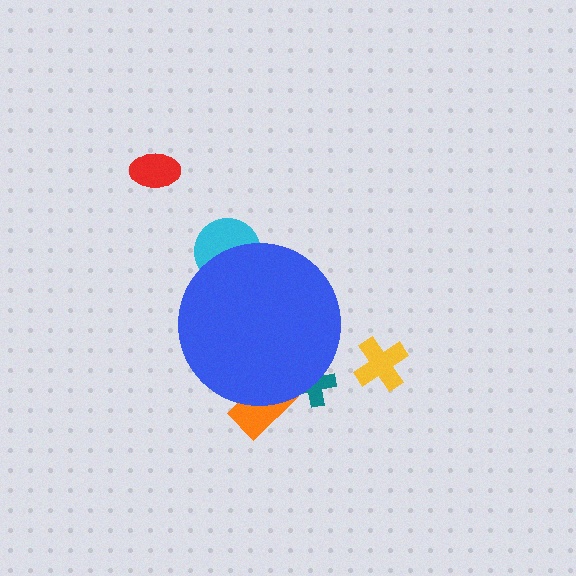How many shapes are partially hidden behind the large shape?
3 shapes are partially hidden.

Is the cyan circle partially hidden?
Yes, the cyan circle is partially hidden behind the blue circle.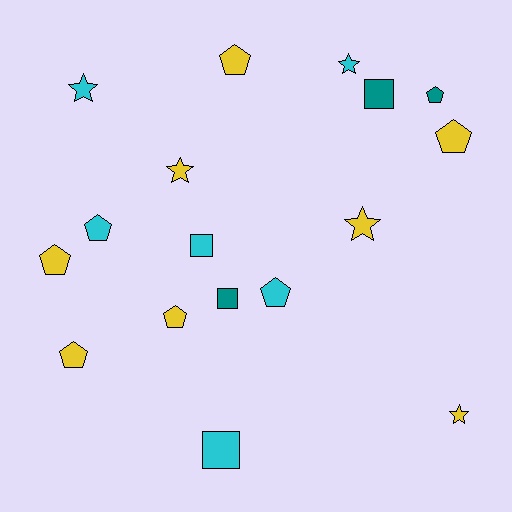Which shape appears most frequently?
Pentagon, with 8 objects.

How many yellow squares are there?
There are no yellow squares.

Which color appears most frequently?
Yellow, with 8 objects.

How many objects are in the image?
There are 17 objects.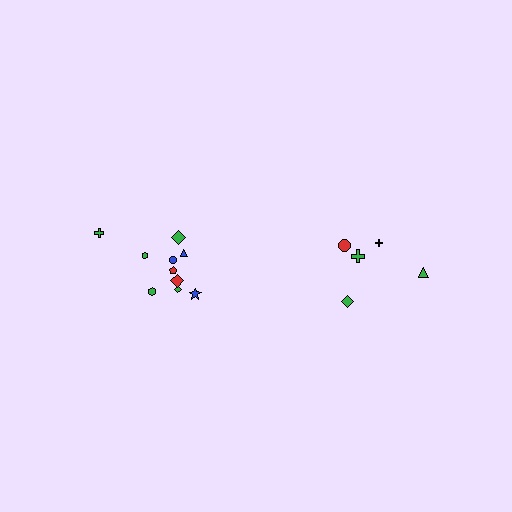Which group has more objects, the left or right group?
The left group.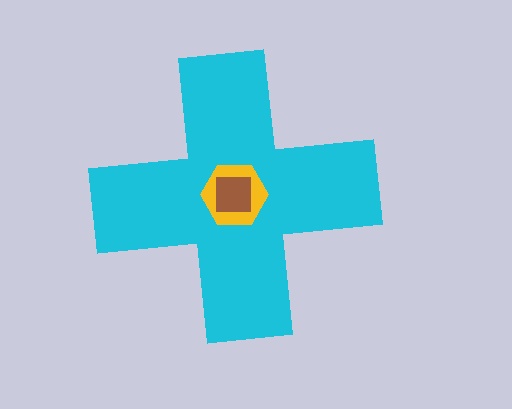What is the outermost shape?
The cyan cross.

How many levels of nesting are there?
3.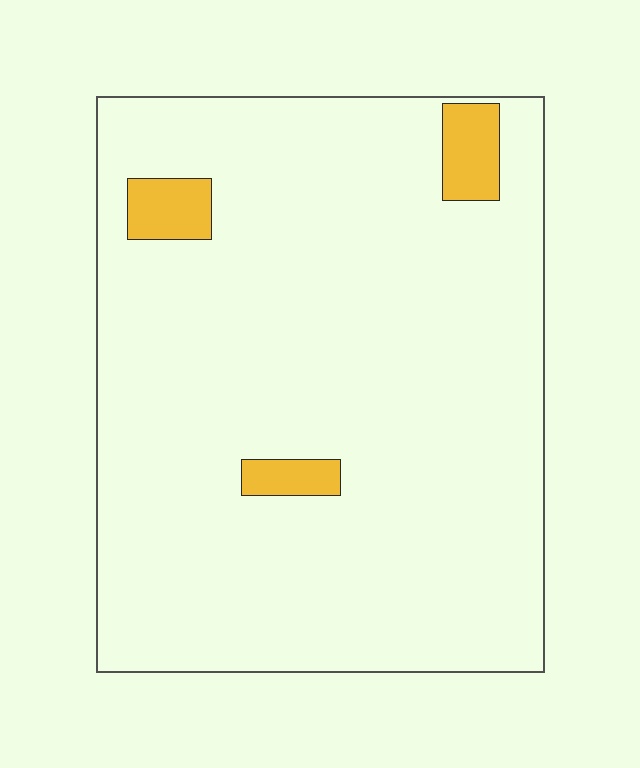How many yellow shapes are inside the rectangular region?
3.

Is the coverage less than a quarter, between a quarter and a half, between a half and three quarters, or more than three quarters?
Less than a quarter.